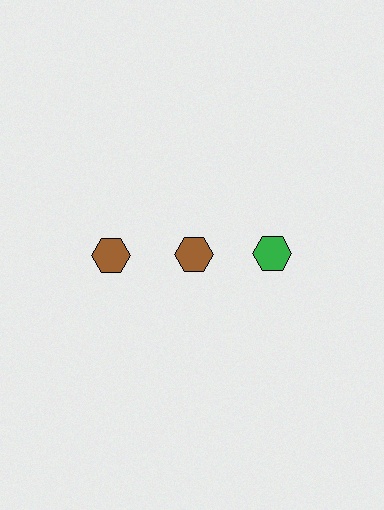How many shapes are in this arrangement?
There are 3 shapes arranged in a grid pattern.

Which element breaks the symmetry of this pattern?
The green hexagon in the top row, center column breaks the symmetry. All other shapes are brown hexagons.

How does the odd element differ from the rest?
It has a different color: green instead of brown.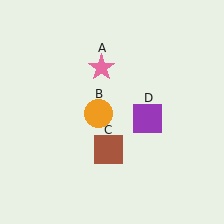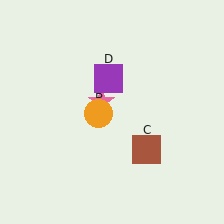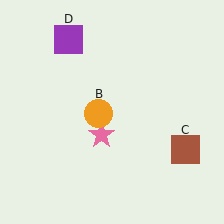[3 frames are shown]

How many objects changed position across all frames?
3 objects changed position: pink star (object A), brown square (object C), purple square (object D).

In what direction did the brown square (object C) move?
The brown square (object C) moved right.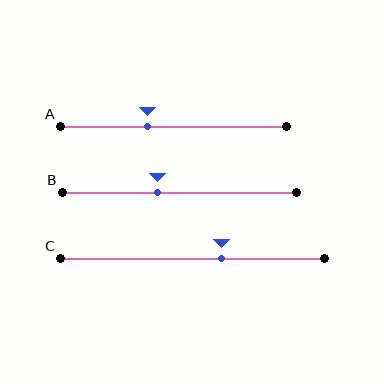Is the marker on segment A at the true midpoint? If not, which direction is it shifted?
No, the marker on segment A is shifted to the left by about 11% of the segment length.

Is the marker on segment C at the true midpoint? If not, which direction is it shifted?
No, the marker on segment C is shifted to the right by about 11% of the segment length.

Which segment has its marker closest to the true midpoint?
Segment B has its marker closest to the true midpoint.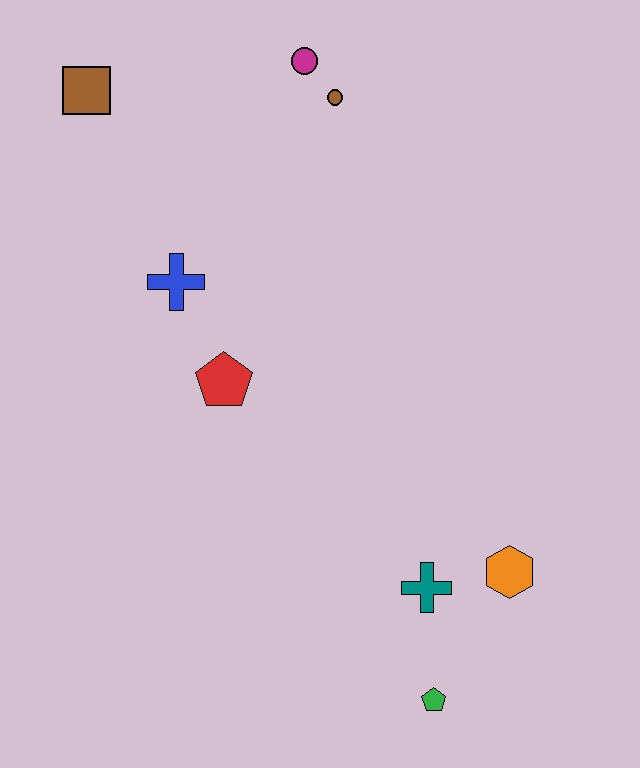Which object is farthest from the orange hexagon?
The brown square is farthest from the orange hexagon.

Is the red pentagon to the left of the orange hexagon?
Yes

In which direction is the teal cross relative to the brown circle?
The teal cross is below the brown circle.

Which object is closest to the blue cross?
The red pentagon is closest to the blue cross.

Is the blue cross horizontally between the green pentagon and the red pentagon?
No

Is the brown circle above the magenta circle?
No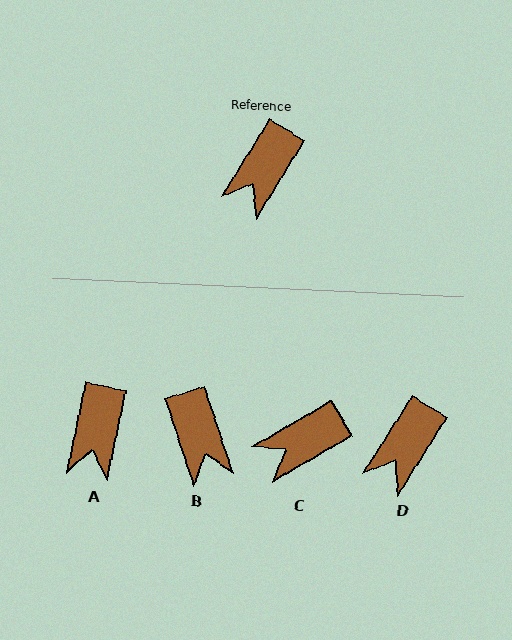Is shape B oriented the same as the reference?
No, it is off by about 50 degrees.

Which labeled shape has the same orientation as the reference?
D.